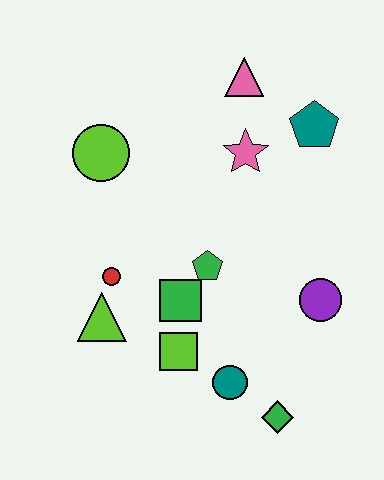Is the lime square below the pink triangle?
Yes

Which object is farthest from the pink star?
The green diamond is farthest from the pink star.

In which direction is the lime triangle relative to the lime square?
The lime triangle is to the left of the lime square.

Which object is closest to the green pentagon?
The green square is closest to the green pentagon.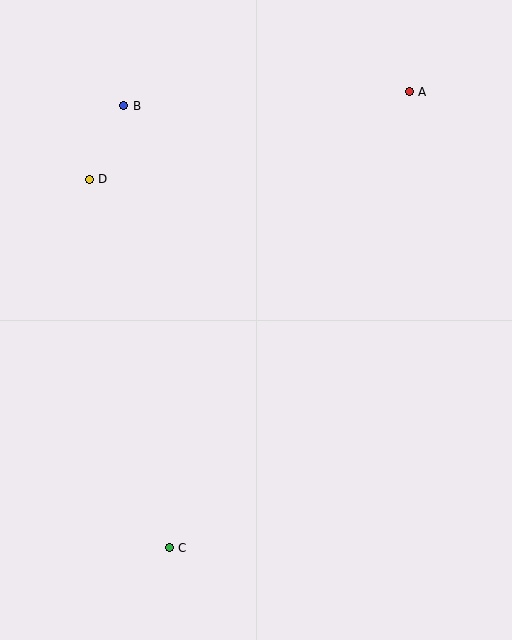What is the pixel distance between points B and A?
The distance between B and A is 286 pixels.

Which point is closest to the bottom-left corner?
Point C is closest to the bottom-left corner.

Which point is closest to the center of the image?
Point D at (89, 179) is closest to the center.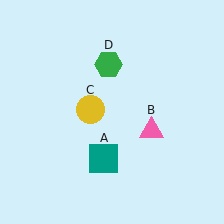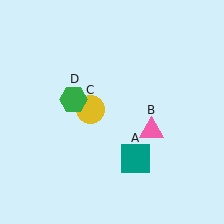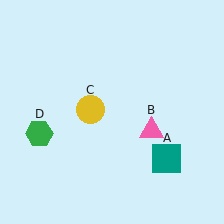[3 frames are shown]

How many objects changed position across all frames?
2 objects changed position: teal square (object A), green hexagon (object D).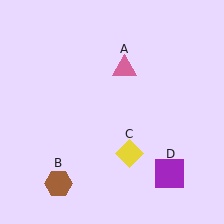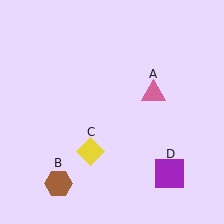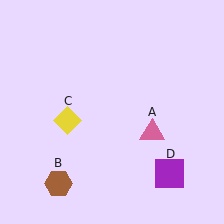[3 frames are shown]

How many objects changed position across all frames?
2 objects changed position: pink triangle (object A), yellow diamond (object C).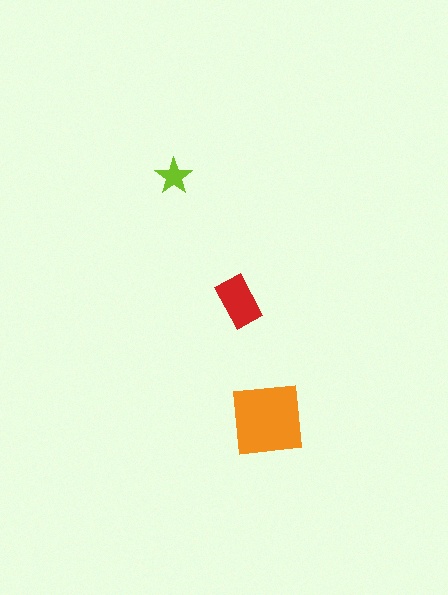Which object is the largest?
The orange square.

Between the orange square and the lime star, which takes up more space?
The orange square.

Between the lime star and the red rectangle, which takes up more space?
The red rectangle.